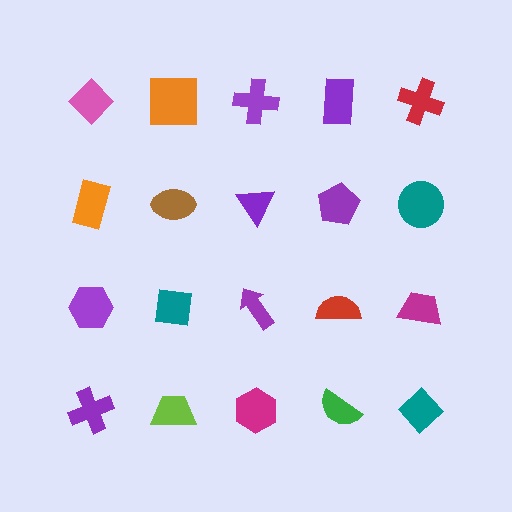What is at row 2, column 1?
An orange rectangle.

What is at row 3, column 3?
A purple arrow.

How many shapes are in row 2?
5 shapes.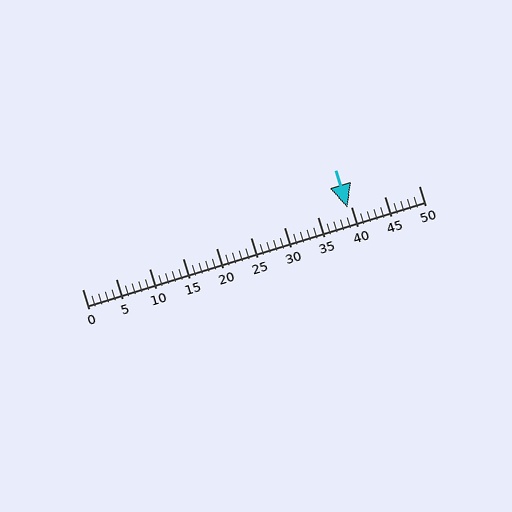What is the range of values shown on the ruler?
The ruler shows values from 0 to 50.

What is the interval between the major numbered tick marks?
The major tick marks are spaced 5 units apart.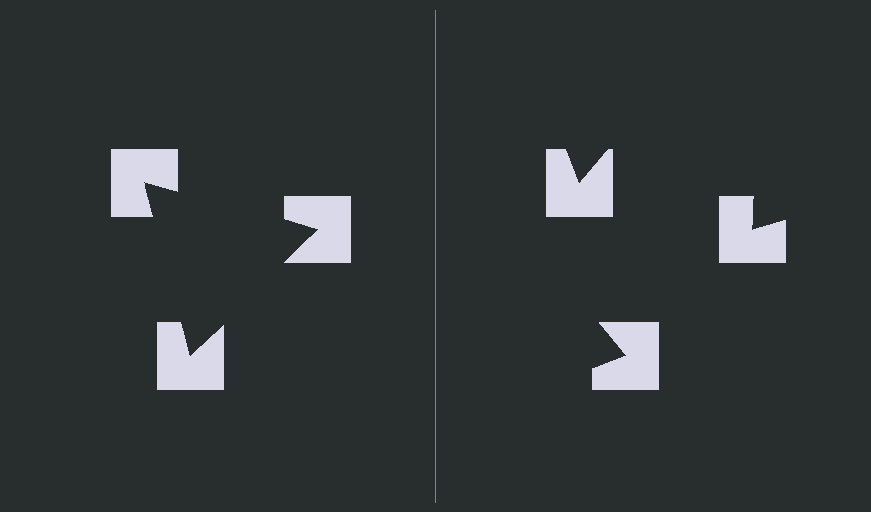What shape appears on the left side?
An illusory triangle.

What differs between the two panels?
The notched squares are positioned identically on both sides; only the wedge orientations differ. On the left they align to a triangle; on the right they are misaligned.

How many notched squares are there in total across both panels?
6 — 3 on each side.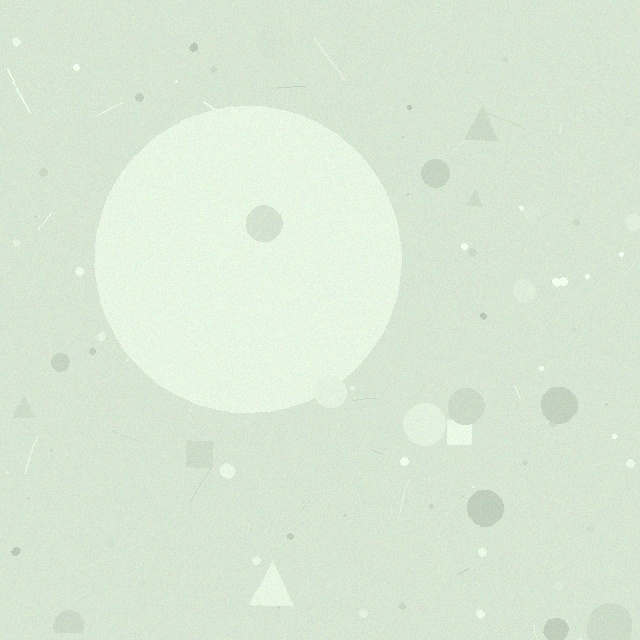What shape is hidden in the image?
A circle is hidden in the image.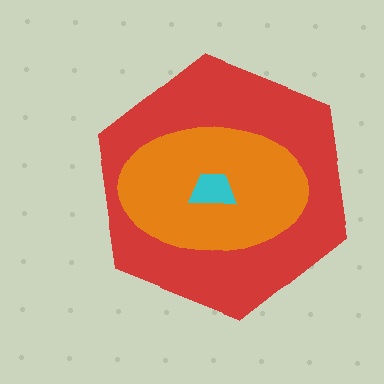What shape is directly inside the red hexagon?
The orange ellipse.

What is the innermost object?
The cyan trapezoid.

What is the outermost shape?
The red hexagon.